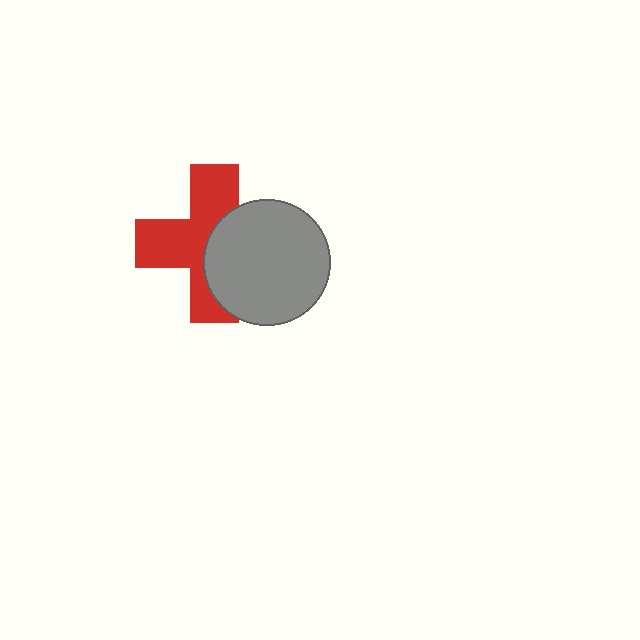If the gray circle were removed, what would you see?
You would see the complete red cross.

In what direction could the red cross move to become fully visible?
The red cross could move left. That would shift it out from behind the gray circle entirely.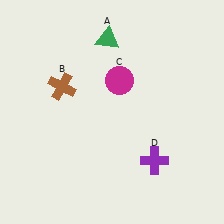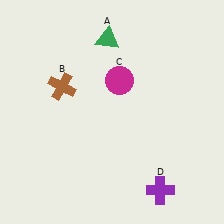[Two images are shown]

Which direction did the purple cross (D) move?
The purple cross (D) moved down.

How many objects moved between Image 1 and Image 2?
1 object moved between the two images.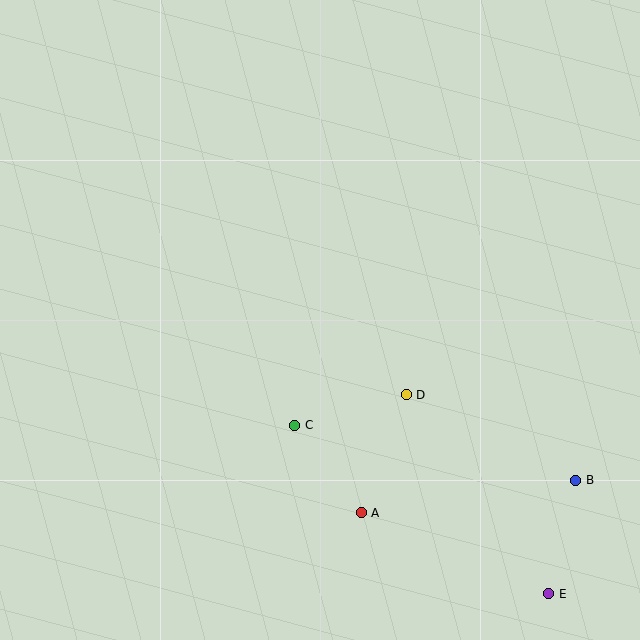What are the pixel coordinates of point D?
Point D is at (406, 395).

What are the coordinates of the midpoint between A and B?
The midpoint between A and B is at (469, 497).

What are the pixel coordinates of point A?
Point A is at (361, 513).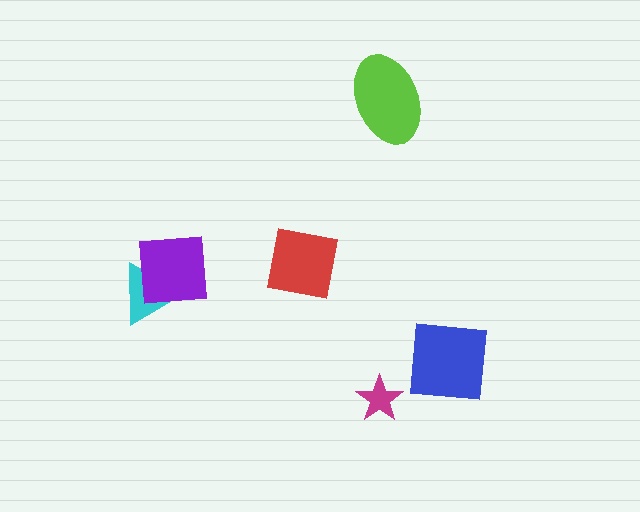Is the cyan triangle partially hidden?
Yes, it is partially covered by another shape.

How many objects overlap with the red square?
0 objects overlap with the red square.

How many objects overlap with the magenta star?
0 objects overlap with the magenta star.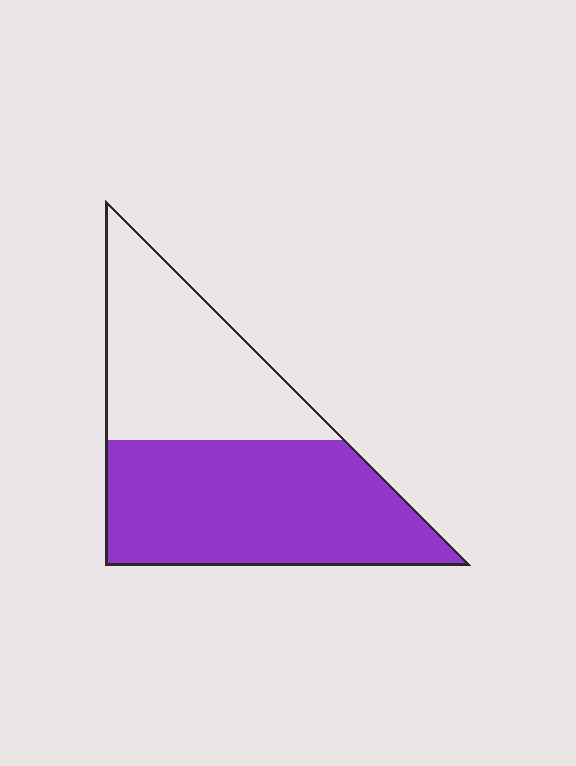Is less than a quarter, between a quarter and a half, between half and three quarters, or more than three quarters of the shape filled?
Between half and three quarters.